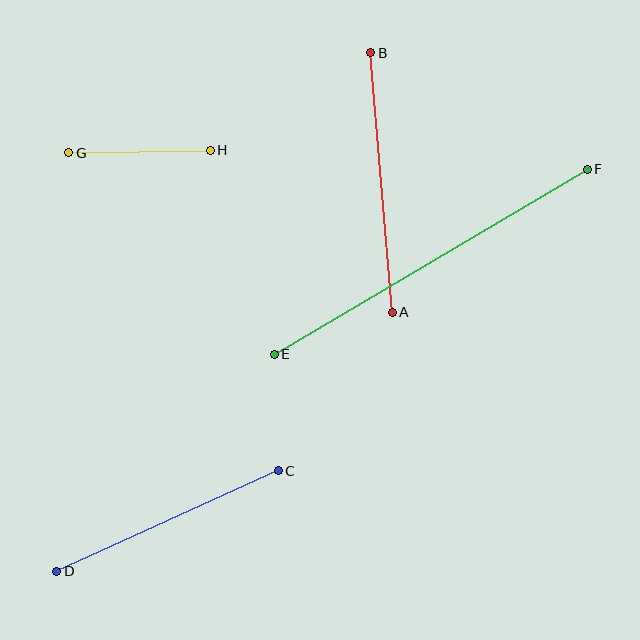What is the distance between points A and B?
The distance is approximately 260 pixels.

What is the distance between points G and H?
The distance is approximately 141 pixels.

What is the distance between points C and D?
The distance is approximately 243 pixels.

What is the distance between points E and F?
The distance is approximately 364 pixels.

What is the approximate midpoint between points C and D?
The midpoint is at approximately (167, 521) pixels.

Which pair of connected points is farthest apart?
Points E and F are farthest apart.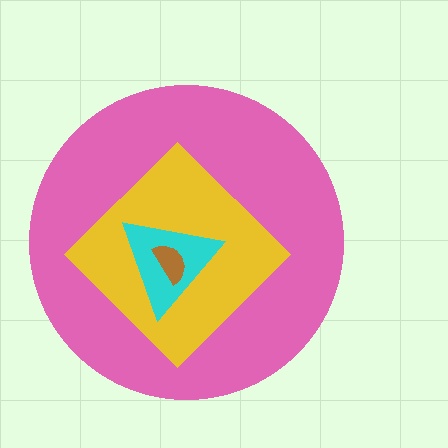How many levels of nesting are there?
4.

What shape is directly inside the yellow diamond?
The cyan triangle.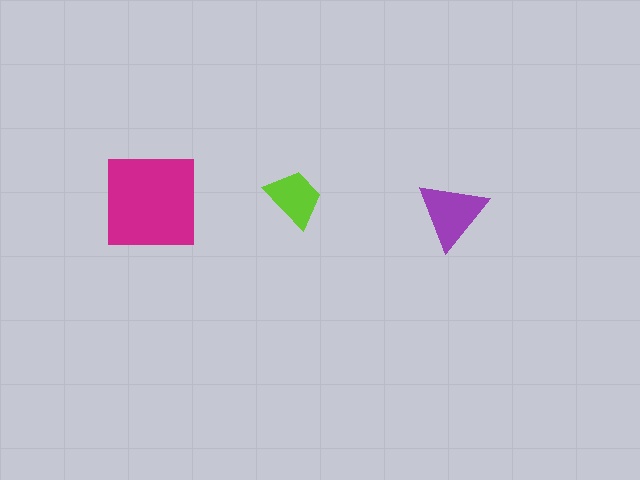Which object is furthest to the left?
The magenta square is leftmost.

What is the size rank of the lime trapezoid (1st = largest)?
3rd.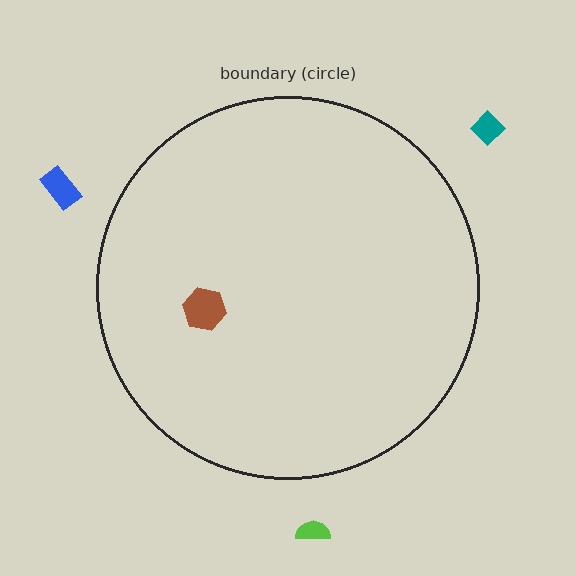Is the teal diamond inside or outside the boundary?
Outside.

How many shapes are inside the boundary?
1 inside, 3 outside.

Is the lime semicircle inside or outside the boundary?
Outside.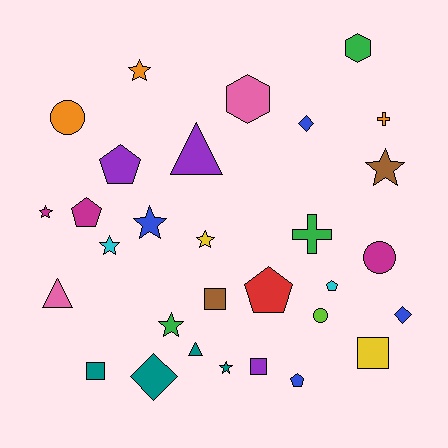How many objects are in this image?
There are 30 objects.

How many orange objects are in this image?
There are 3 orange objects.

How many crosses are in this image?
There are 2 crosses.